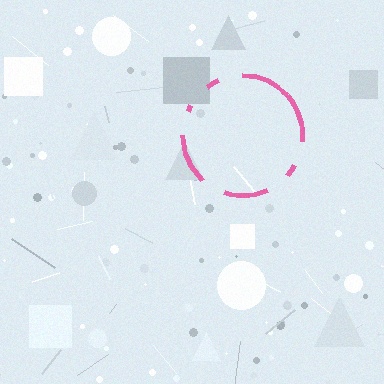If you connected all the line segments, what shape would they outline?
They would outline a circle.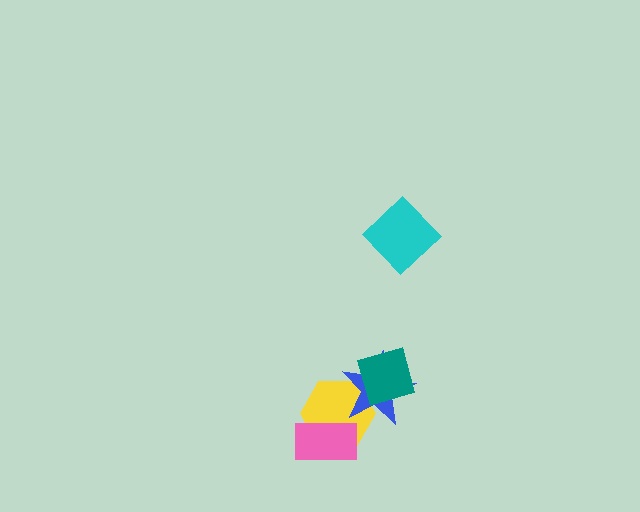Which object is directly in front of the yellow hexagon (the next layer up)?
The pink rectangle is directly in front of the yellow hexagon.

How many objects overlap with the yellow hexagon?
3 objects overlap with the yellow hexagon.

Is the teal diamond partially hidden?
No, no other shape covers it.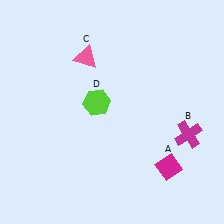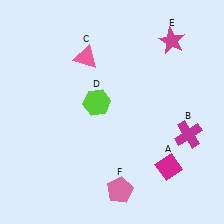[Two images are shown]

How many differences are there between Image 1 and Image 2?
There are 2 differences between the two images.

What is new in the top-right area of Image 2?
A magenta star (E) was added in the top-right area of Image 2.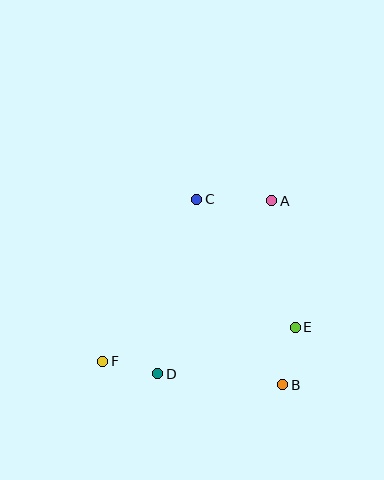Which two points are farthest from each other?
Points A and F are farthest from each other.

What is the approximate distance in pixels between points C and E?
The distance between C and E is approximately 161 pixels.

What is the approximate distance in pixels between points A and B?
The distance between A and B is approximately 184 pixels.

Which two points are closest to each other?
Points D and F are closest to each other.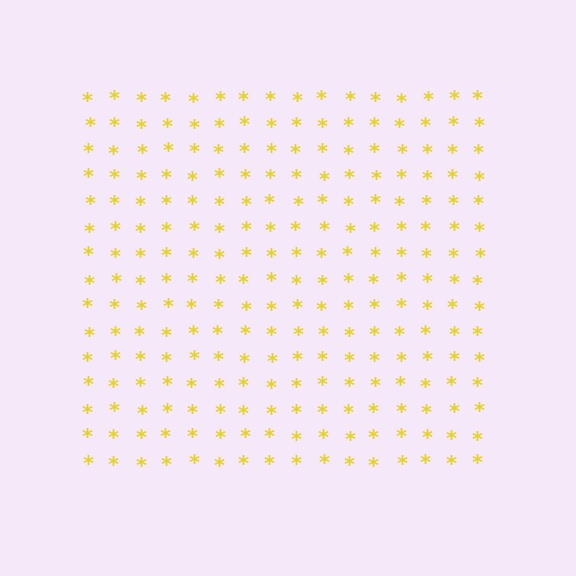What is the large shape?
The large shape is a square.